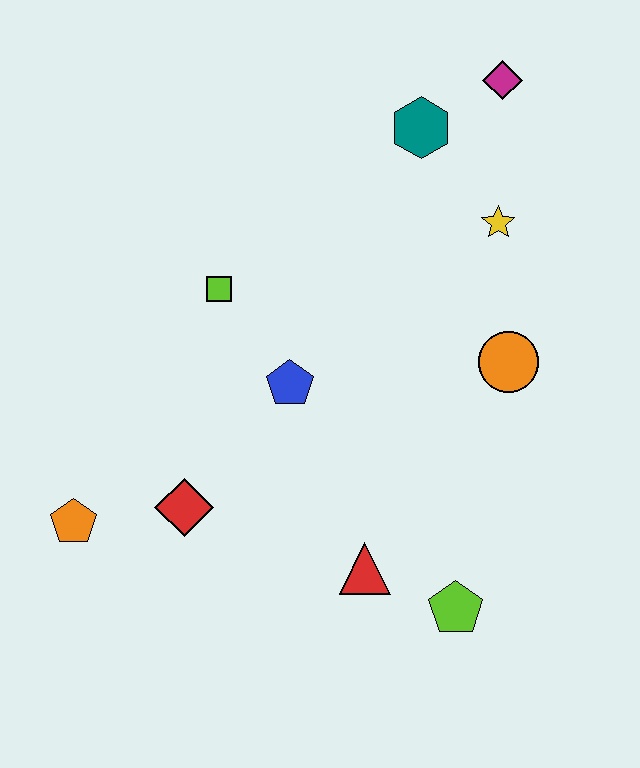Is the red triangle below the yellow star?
Yes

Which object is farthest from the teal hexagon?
The orange pentagon is farthest from the teal hexagon.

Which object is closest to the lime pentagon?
The red triangle is closest to the lime pentagon.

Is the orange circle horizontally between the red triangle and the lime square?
No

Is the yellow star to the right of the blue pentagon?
Yes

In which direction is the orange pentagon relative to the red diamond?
The orange pentagon is to the left of the red diamond.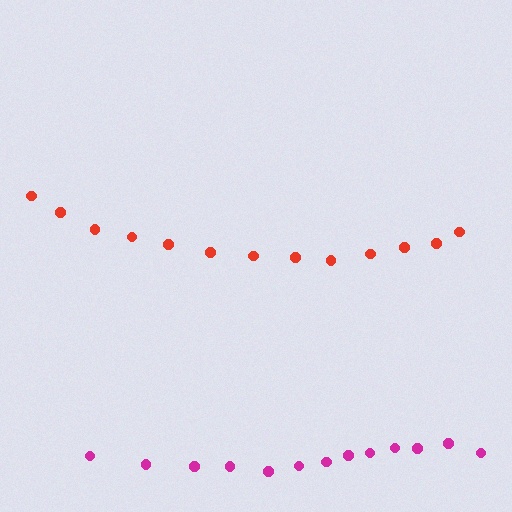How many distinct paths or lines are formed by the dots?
There are 2 distinct paths.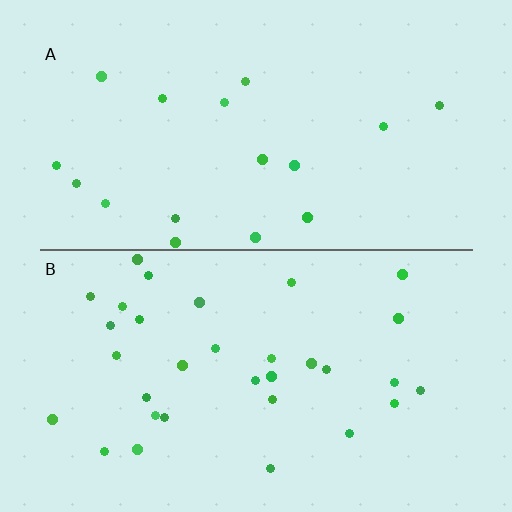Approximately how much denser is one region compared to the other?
Approximately 1.9× — region B over region A.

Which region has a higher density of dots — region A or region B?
B (the bottom).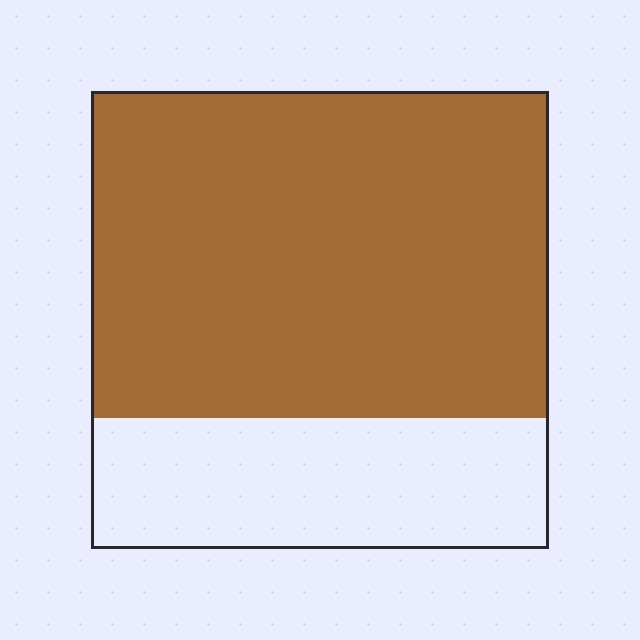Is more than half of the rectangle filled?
Yes.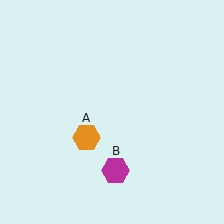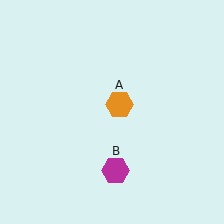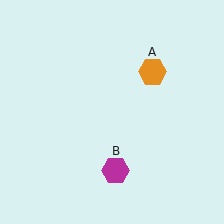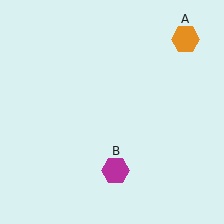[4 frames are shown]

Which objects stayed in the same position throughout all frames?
Magenta hexagon (object B) remained stationary.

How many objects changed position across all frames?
1 object changed position: orange hexagon (object A).